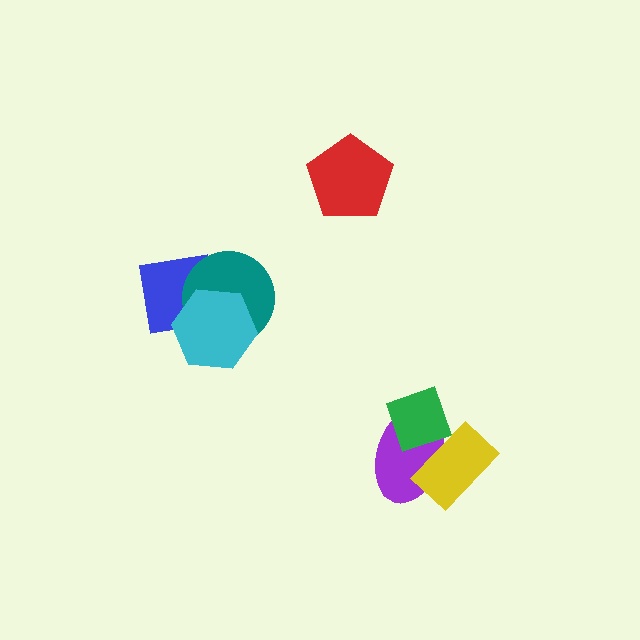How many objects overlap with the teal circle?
2 objects overlap with the teal circle.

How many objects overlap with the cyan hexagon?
2 objects overlap with the cyan hexagon.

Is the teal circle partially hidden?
Yes, it is partially covered by another shape.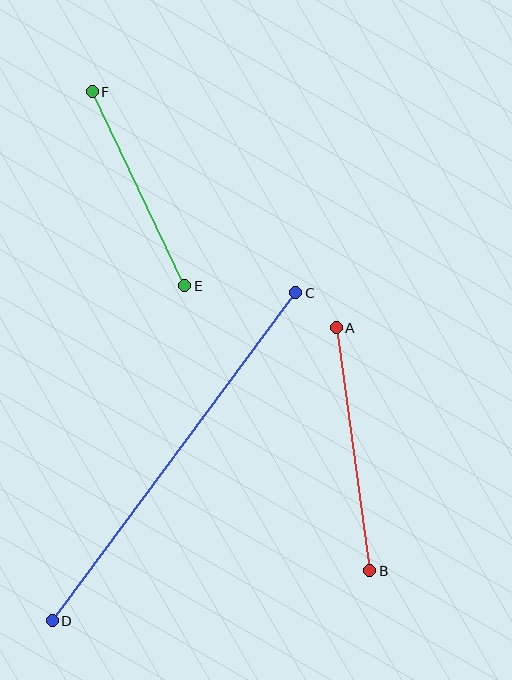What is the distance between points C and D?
The distance is approximately 408 pixels.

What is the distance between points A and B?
The distance is approximately 245 pixels.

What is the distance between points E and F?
The distance is approximately 215 pixels.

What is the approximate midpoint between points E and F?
The midpoint is at approximately (139, 189) pixels.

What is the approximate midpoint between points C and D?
The midpoint is at approximately (174, 457) pixels.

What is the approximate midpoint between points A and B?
The midpoint is at approximately (353, 449) pixels.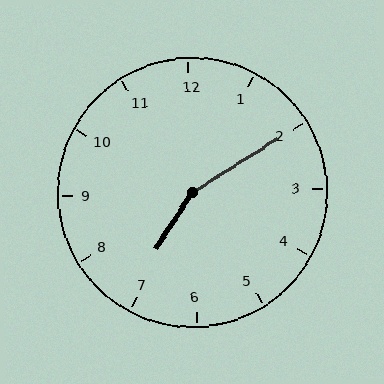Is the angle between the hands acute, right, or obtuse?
It is obtuse.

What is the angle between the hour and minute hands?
Approximately 155 degrees.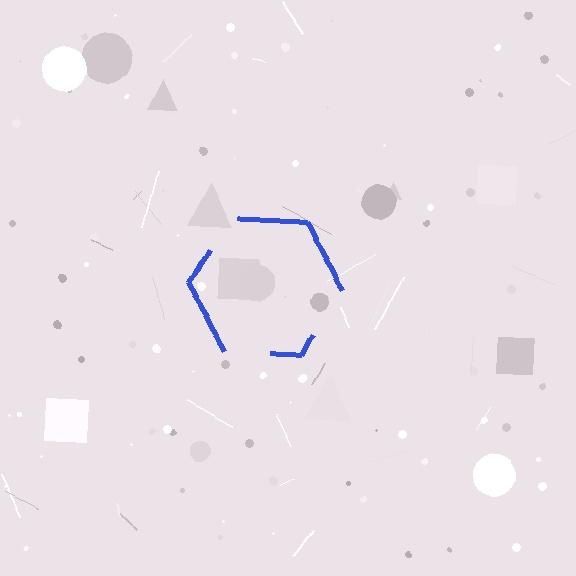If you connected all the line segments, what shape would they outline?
They would outline a hexagon.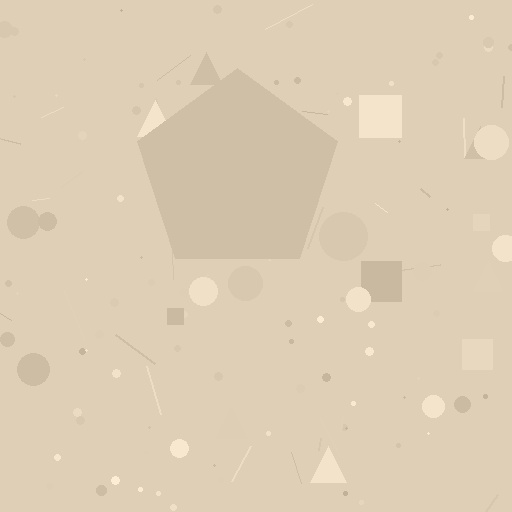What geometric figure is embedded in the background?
A pentagon is embedded in the background.